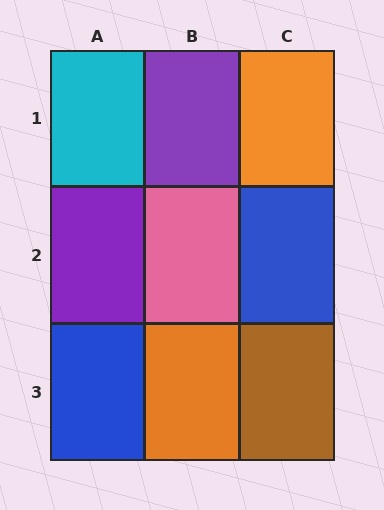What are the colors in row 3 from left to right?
Blue, orange, brown.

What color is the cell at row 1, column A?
Cyan.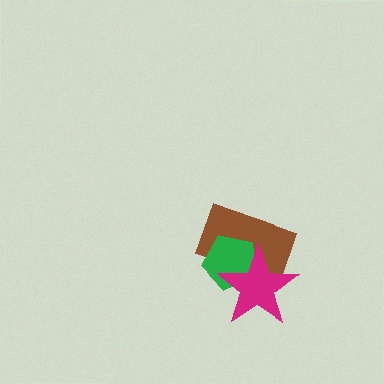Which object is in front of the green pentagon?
The magenta star is in front of the green pentagon.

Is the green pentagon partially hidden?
Yes, it is partially covered by another shape.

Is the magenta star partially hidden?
No, no other shape covers it.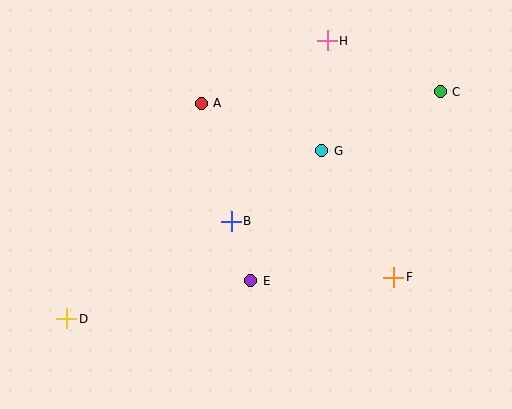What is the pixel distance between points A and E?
The distance between A and E is 184 pixels.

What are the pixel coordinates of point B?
Point B is at (231, 221).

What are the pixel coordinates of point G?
Point G is at (322, 151).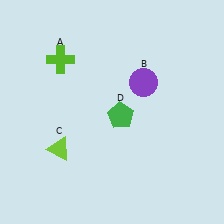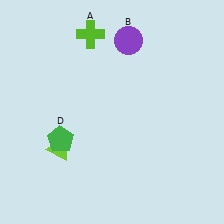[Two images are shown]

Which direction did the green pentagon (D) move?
The green pentagon (D) moved left.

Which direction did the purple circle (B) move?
The purple circle (B) moved up.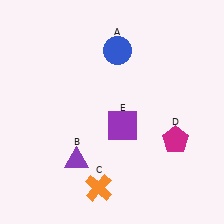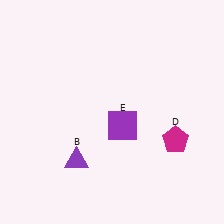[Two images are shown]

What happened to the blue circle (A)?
The blue circle (A) was removed in Image 2. It was in the top-right area of Image 1.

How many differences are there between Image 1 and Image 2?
There are 2 differences between the two images.